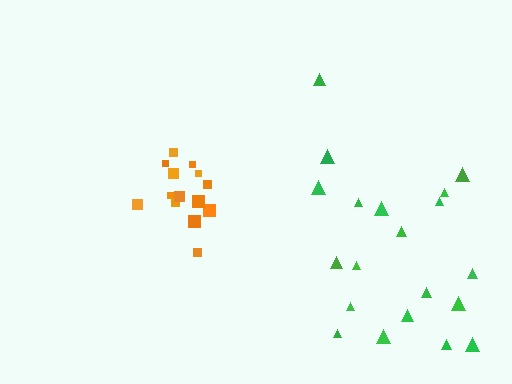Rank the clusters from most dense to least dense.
orange, green.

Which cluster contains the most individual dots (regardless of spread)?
Green (20).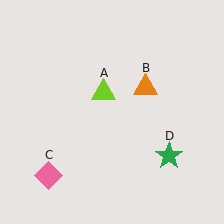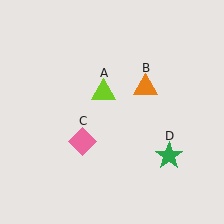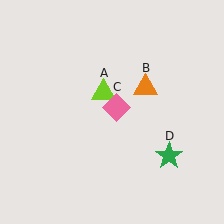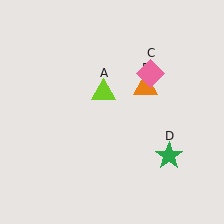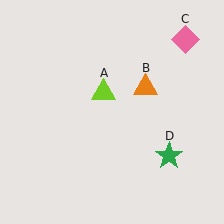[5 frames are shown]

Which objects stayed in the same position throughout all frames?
Lime triangle (object A) and orange triangle (object B) and green star (object D) remained stationary.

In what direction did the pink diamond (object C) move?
The pink diamond (object C) moved up and to the right.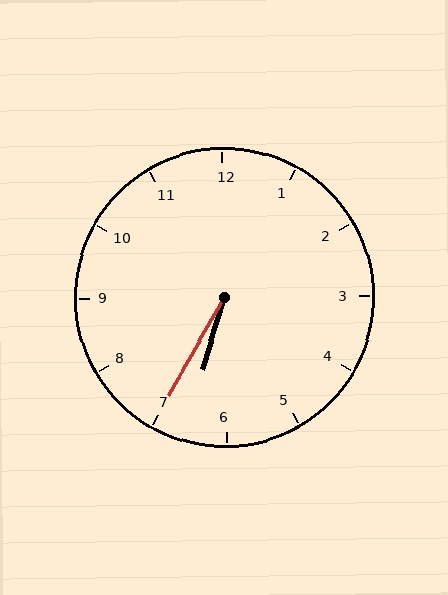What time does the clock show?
6:35.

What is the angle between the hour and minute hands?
Approximately 12 degrees.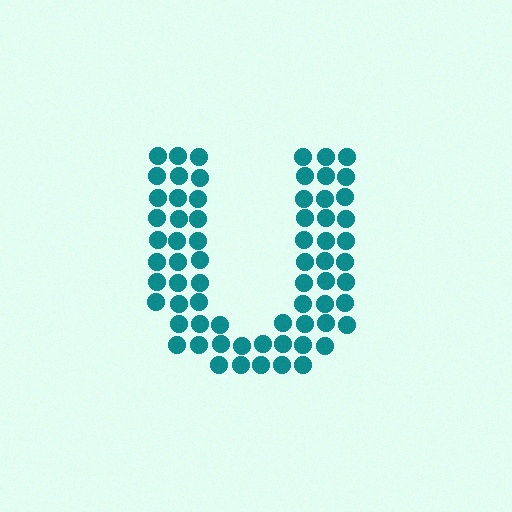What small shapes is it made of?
It is made of small circles.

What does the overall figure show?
The overall figure shows the letter U.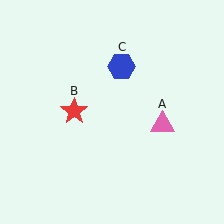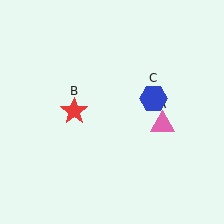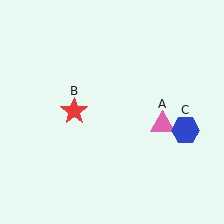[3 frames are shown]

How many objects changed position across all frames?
1 object changed position: blue hexagon (object C).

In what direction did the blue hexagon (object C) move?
The blue hexagon (object C) moved down and to the right.